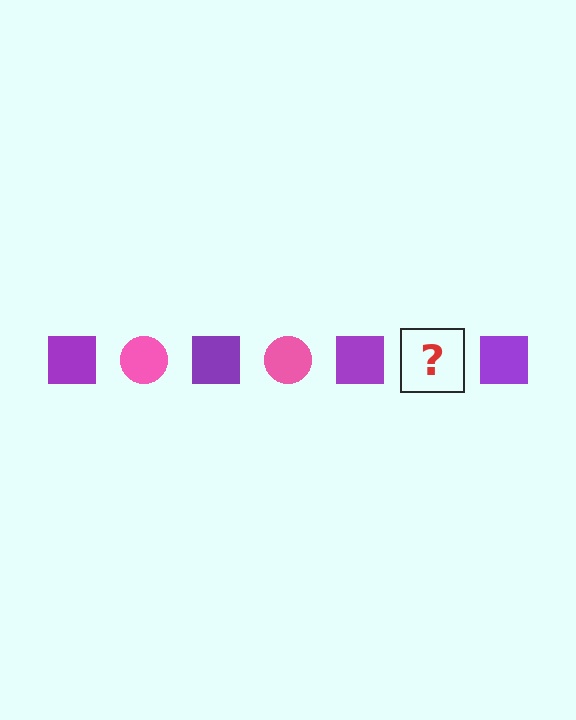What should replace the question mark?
The question mark should be replaced with a pink circle.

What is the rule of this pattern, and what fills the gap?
The rule is that the pattern alternates between purple square and pink circle. The gap should be filled with a pink circle.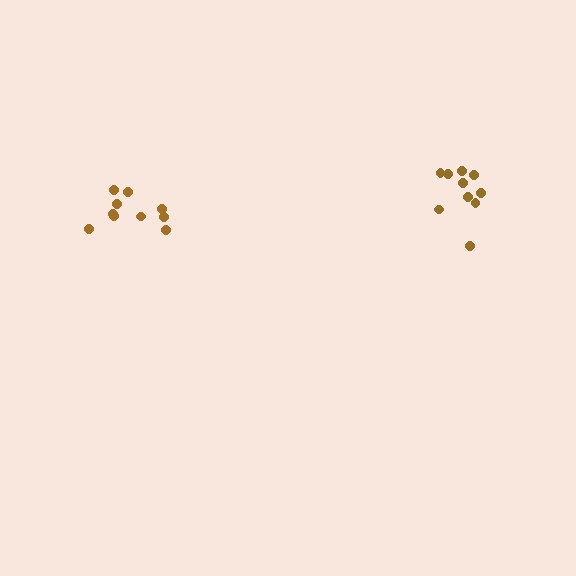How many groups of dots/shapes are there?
There are 2 groups.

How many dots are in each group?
Group 1: 10 dots, Group 2: 10 dots (20 total).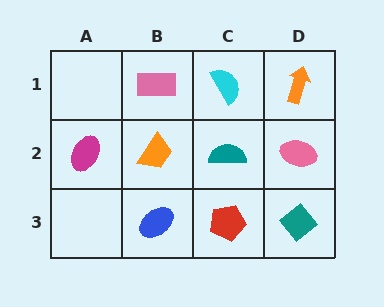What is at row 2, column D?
A pink ellipse.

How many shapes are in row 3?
3 shapes.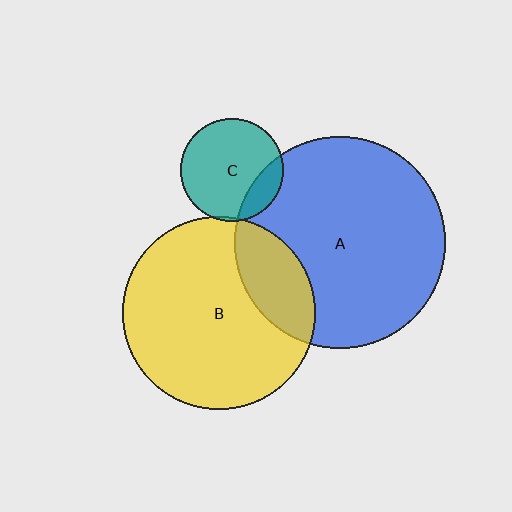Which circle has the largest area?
Circle A (blue).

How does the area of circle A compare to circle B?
Approximately 1.2 times.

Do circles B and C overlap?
Yes.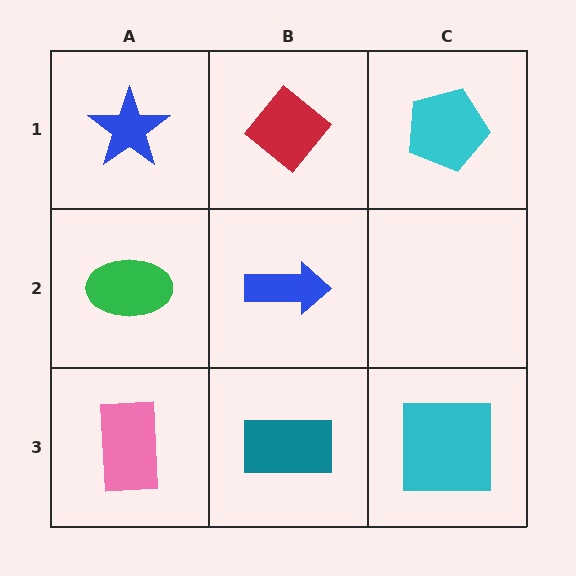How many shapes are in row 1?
3 shapes.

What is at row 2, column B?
A blue arrow.